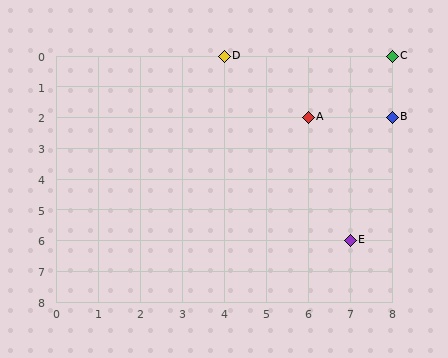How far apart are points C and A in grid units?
Points C and A are 2 columns and 2 rows apart (about 2.8 grid units diagonally).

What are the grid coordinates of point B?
Point B is at grid coordinates (8, 2).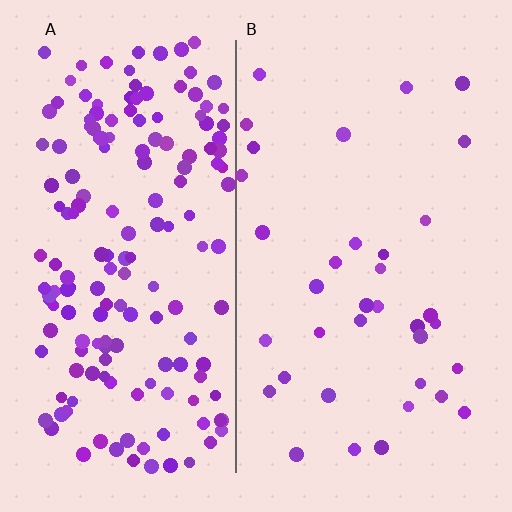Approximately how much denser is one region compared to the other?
Approximately 4.8× — region A over region B.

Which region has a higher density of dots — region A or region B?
A (the left).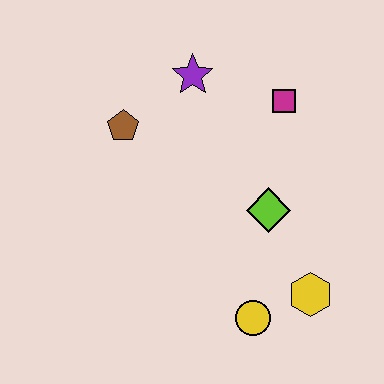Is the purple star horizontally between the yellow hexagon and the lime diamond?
No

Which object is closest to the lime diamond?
The yellow hexagon is closest to the lime diamond.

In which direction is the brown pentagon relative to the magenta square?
The brown pentagon is to the left of the magenta square.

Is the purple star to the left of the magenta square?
Yes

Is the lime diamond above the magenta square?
No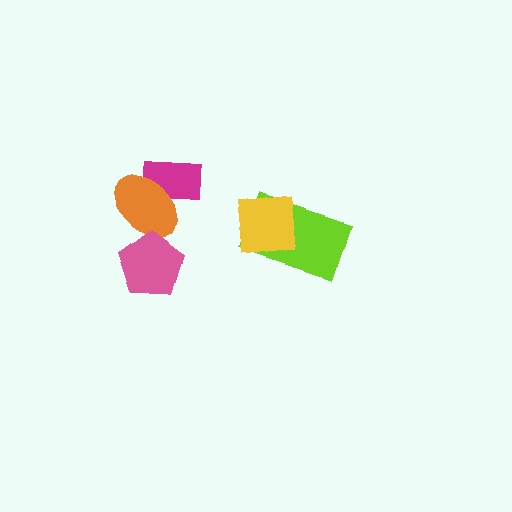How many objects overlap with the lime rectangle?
1 object overlaps with the lime rectangle.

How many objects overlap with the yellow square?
1 object overlaps with the yellow square.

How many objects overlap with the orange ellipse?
2 objects overlap with the orange ellipse.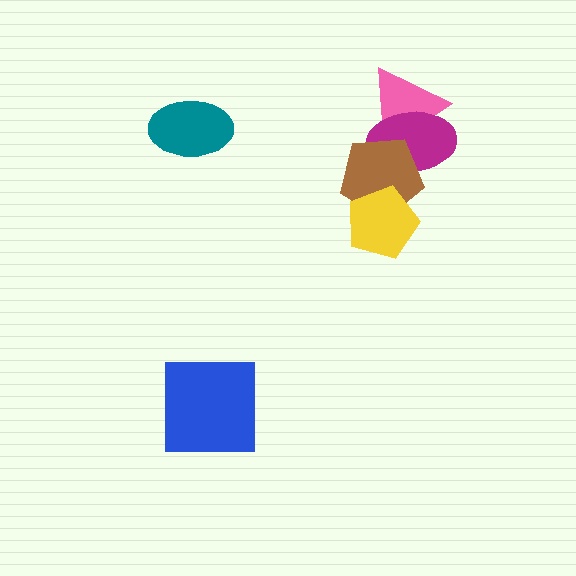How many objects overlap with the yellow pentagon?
1 object overlaps with the yellow pentagon.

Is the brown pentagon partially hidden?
Yes, it is partially covered by another shape.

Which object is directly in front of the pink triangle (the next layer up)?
The magenta ellipse is directly in front of the pink triangle.